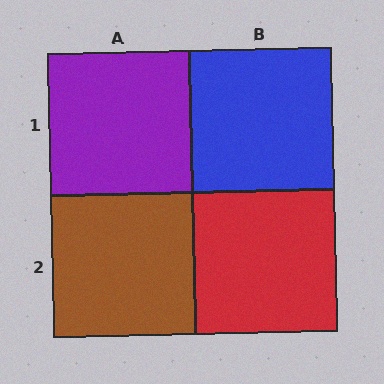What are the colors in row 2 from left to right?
Brown, red.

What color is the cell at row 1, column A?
Purple.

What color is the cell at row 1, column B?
Blue.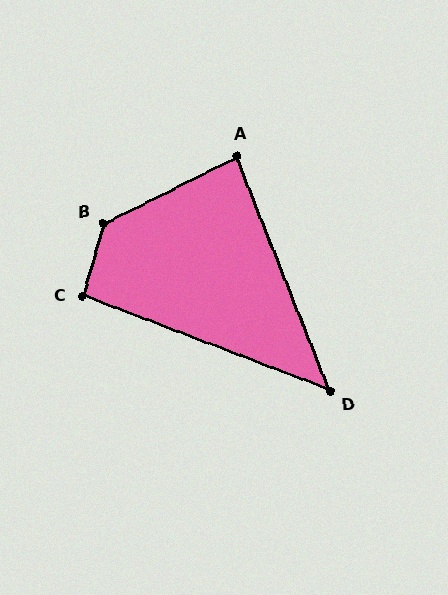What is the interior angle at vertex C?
Approximately 95 degrees (approximately right).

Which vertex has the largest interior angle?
B, at approximately 133 degrees.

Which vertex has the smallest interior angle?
D, at approximately 47 degrees.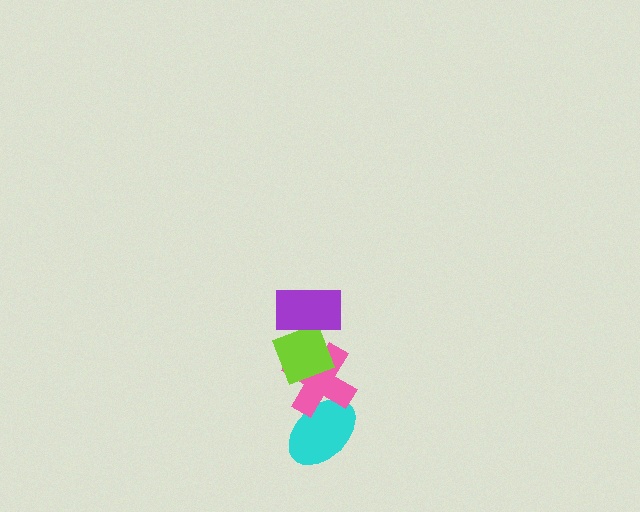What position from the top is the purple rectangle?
The purple rectangle is 1st from the top.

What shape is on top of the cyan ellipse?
The pink cross is on top of the cyan ellipse.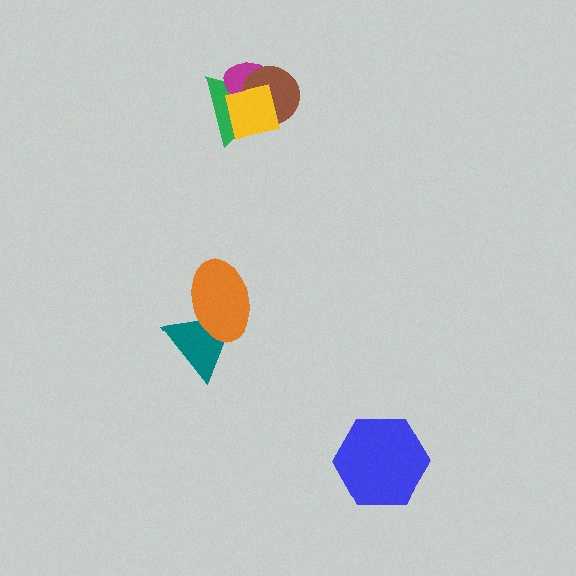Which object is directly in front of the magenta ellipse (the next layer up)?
The brown circle is directly in front of the magenta ellipse.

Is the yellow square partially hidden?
No, no other shape covers it.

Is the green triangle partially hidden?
Yes, it is partially covered by another shape.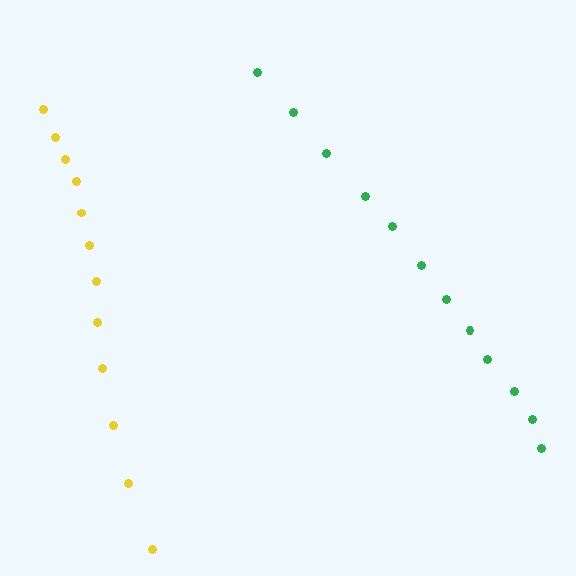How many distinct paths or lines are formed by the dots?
There are 2 distinct paths.